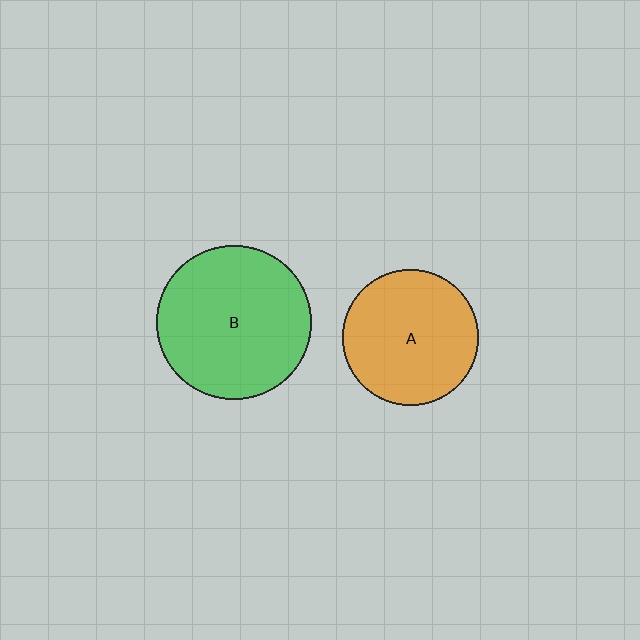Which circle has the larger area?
Circle B (green).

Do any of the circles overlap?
No, none of the circles overlap.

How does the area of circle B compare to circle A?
Approximately 1.3 times.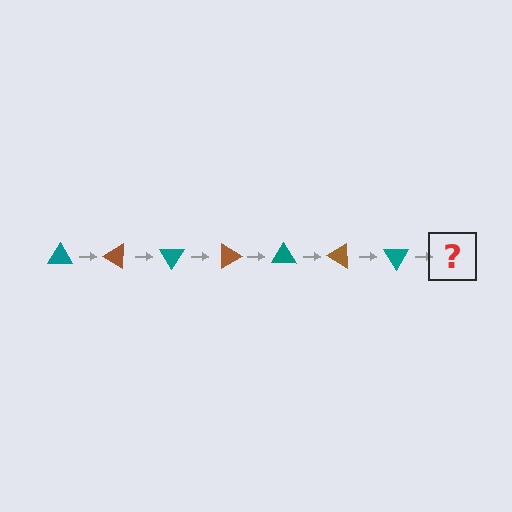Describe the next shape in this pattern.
It should be a brown triangle, rotated 210 degrees from the start.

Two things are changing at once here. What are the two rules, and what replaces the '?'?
The two rules are that it rotates 30 degrees each step and the color cycles through teal and brown. The '?' should be a brown triangle, rotated 210 degrees from the start.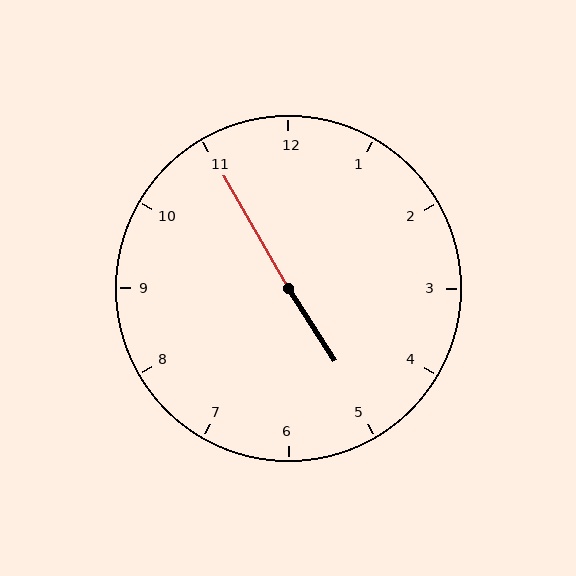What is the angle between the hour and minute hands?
Approximately 178 degrees.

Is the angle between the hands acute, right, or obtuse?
It is obtuse.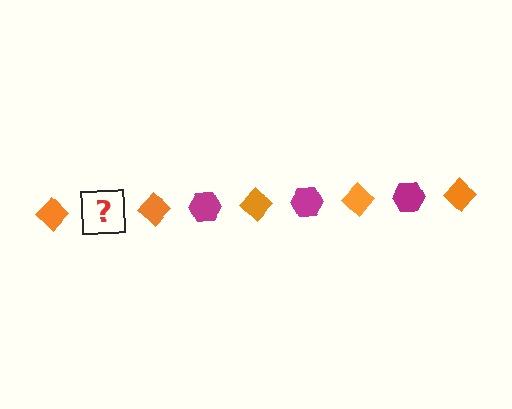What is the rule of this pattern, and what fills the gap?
The rule is that the pattern alternates between orange diamond and magenta hexagon. The gap should be filled with a magenta hexagon.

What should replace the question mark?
The question mark should be replaced with a magenta hexagon.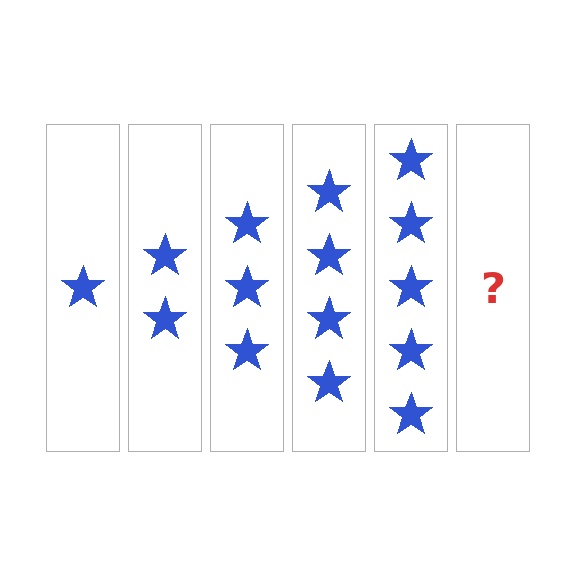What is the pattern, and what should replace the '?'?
The pattern is that each step adds one more star. The '?' should be 6 stars.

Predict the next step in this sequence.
The next step is 6 stars.